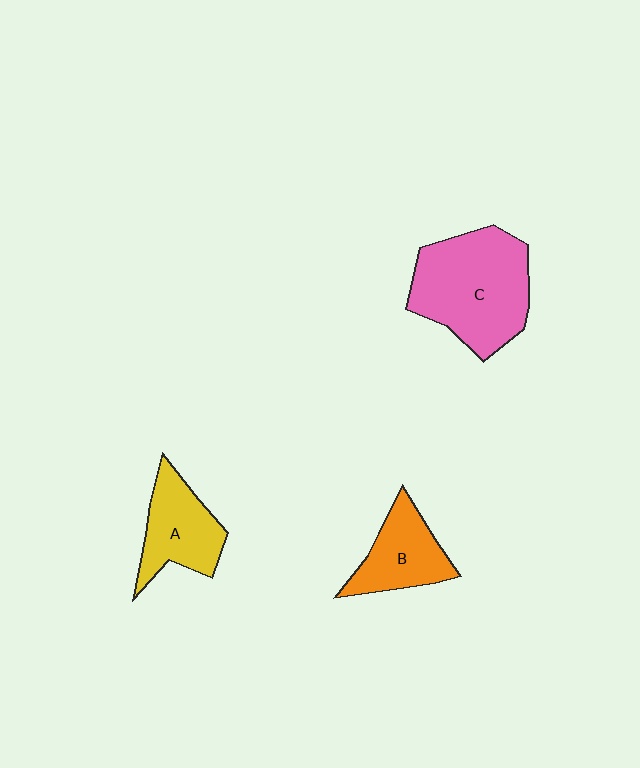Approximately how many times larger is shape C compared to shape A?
Approximately 1.8 times.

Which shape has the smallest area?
Shape B (orange).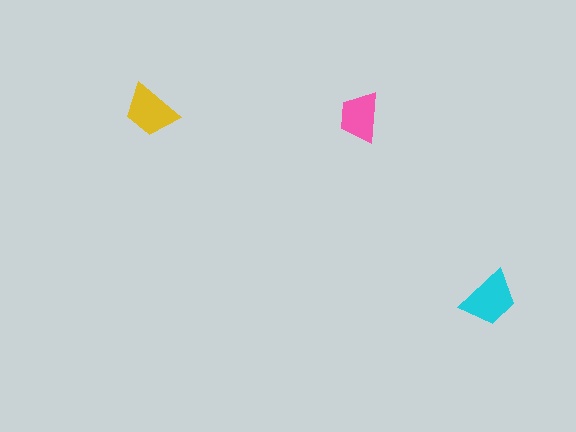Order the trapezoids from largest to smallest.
the cyan one, the yellow one, the pink one.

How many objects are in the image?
There are 3 objects in the image.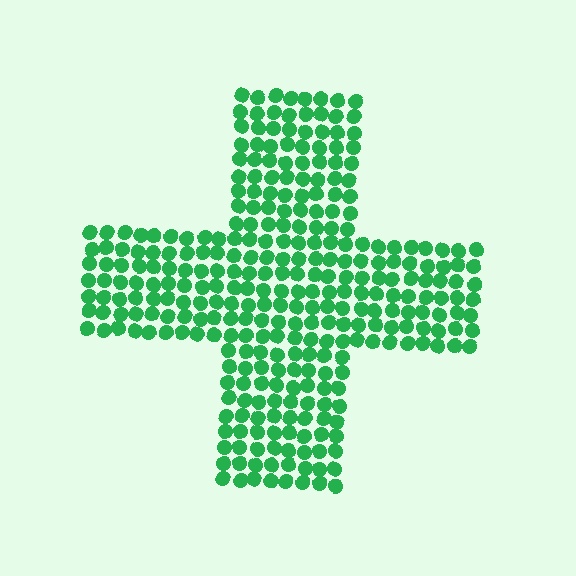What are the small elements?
The small elements are circles.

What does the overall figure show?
The overall figure shows a cross.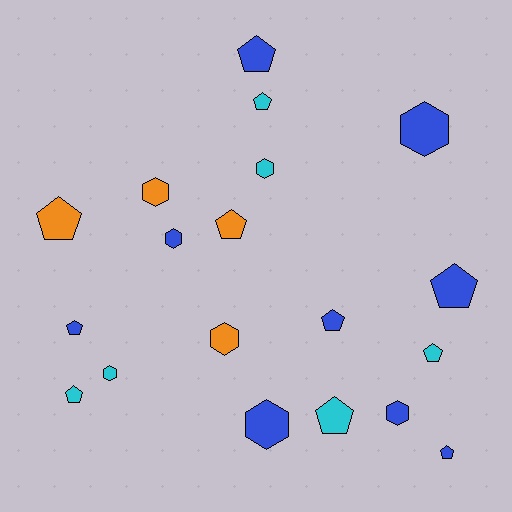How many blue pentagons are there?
There are 5 blue pentagons.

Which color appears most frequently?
Blue, with 9 objects.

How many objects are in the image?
There are 19 objects.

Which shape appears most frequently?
Pentagon, with 11 objects.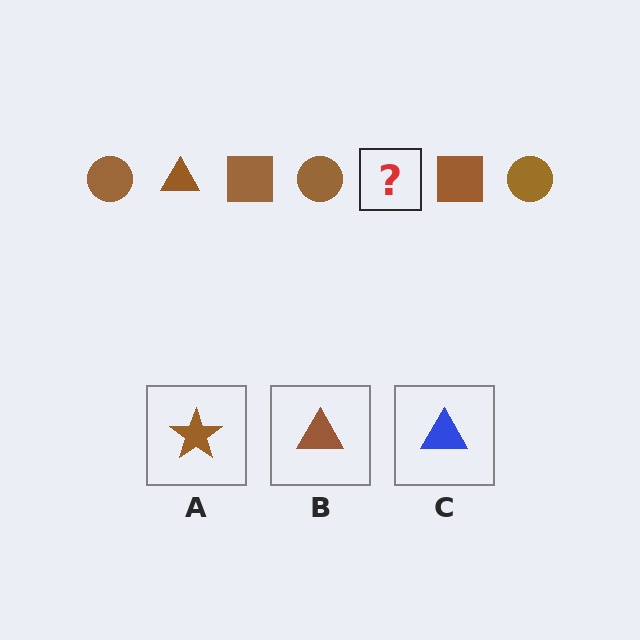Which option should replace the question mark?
Option B.